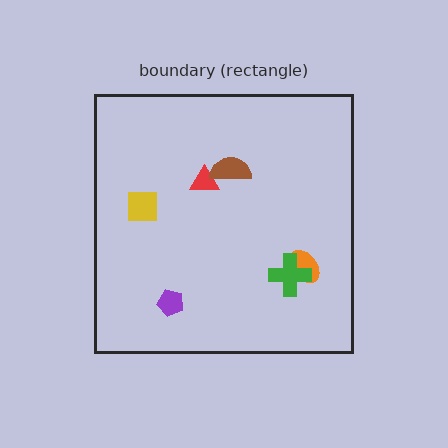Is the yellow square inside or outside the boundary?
Inside.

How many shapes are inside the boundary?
6 inside, 0 outside.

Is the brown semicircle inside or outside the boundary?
Inside.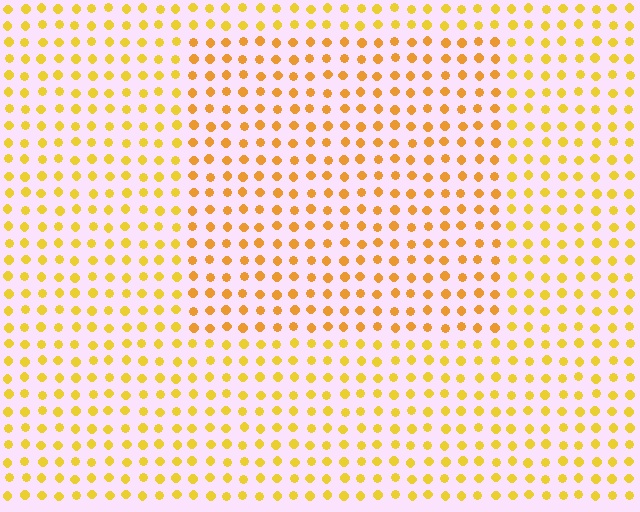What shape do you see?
I see a rectangle.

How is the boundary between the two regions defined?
The boundary is defined purely by a slight shift in hue (about 17 degrees). Spacing, size, and orientation are identical on both sides.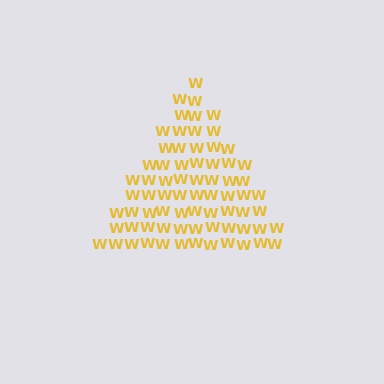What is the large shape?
The large shape is a triangle.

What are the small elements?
The small elements are letter W's.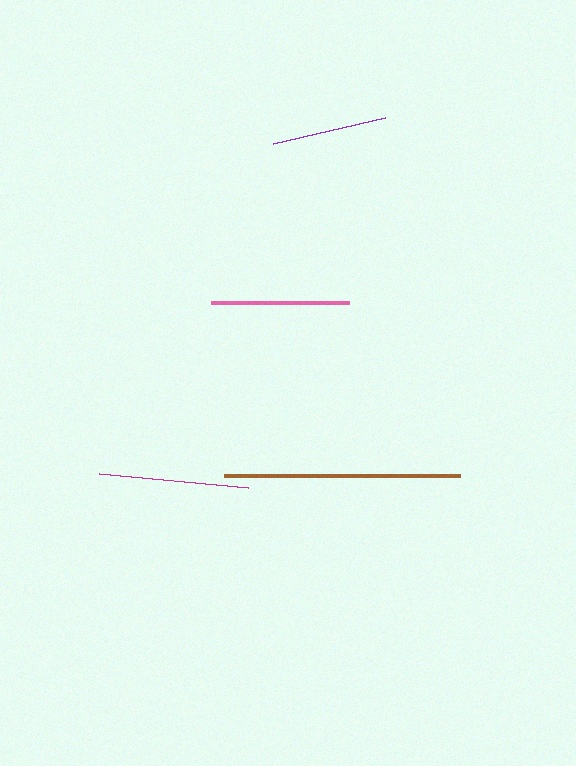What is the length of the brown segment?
The brown segment is approximately 236 pixels long.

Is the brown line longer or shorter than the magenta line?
The brown line is longer than the magenta line.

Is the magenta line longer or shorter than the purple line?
The magenta line is longer than the purple line.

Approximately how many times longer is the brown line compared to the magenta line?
The brown line is approximately 1.6 times the length of the magenta line.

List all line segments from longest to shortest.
From longest to shortest: brown, magenta, pink, purple.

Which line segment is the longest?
The brown line is the longest at approximately 236 pixels.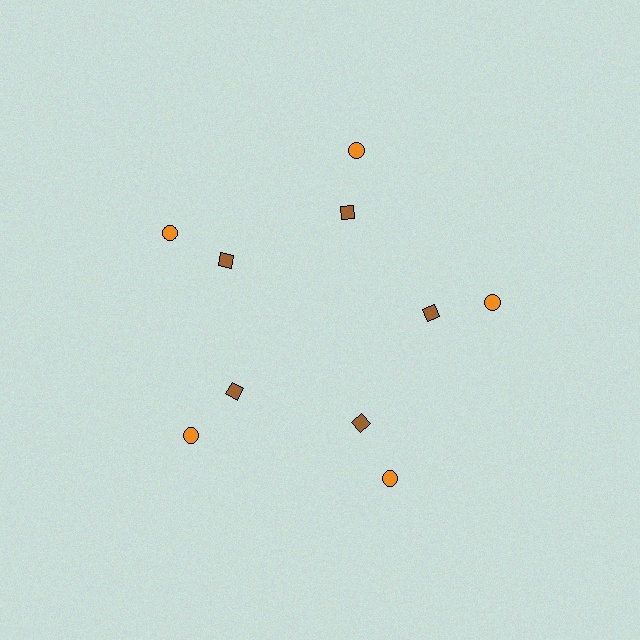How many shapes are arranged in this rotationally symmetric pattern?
There are 10 shapes, arranged in 5 groups of 2.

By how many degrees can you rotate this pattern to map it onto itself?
The pattern maps onto itself every 72 degrees of rotation.